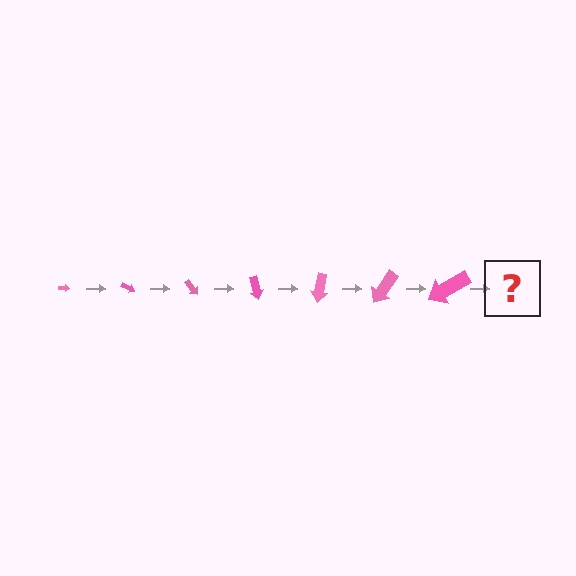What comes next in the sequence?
The next element should be an arrow, larger than the previous one and rotated 175 degrees from the start.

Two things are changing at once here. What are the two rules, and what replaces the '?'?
The two rules are that the arrow grows larger each step and it rotates 25 degrees each step. The '?' should be an arrow, larger than the previous one and rotated 175 degrees from the start.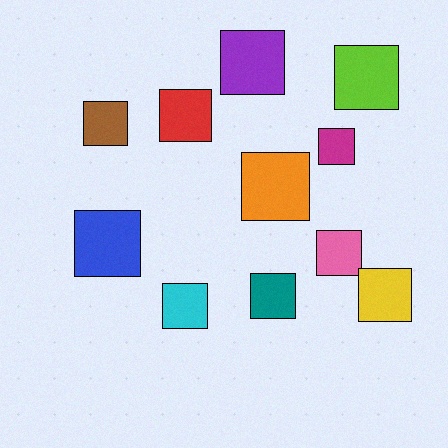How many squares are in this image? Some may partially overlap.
There are 11 squares.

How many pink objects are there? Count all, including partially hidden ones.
There is 1 pink object.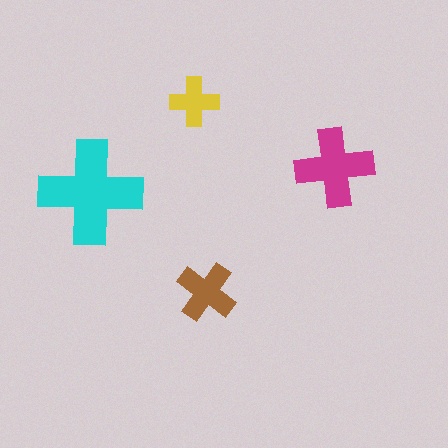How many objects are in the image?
There are 4 objects in the image.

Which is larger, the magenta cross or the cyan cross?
The cyan one.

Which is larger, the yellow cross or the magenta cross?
The magenta one.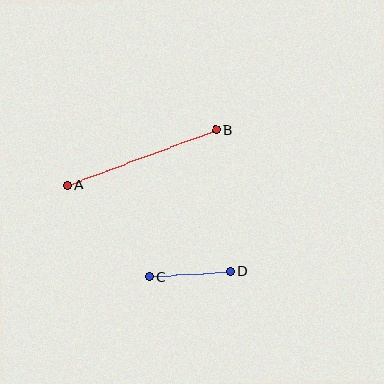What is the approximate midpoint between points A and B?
The midpoint is at approximately (141, 158) pixels.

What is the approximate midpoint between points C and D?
The midpoint is at approximately (190, 274) pixels.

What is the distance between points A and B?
The distance is approximately 159 pixels.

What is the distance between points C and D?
The distance is approximately 81 pixels.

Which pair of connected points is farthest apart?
Points A and B are farthest apart.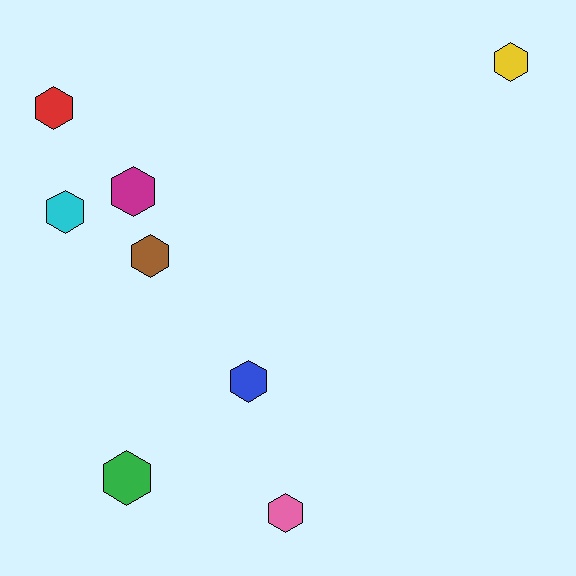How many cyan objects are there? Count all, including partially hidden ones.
There is 1 cyan object.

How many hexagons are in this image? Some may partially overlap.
There are 8 hexagons.